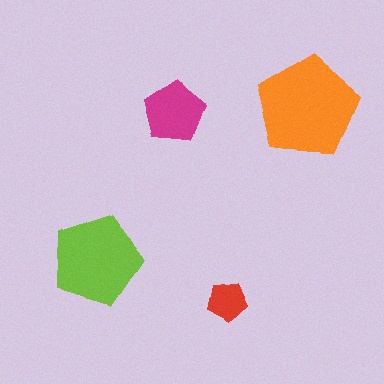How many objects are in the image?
There are 4 objects in the image.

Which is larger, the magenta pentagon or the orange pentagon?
The orange one.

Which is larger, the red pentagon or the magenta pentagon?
The magenta one.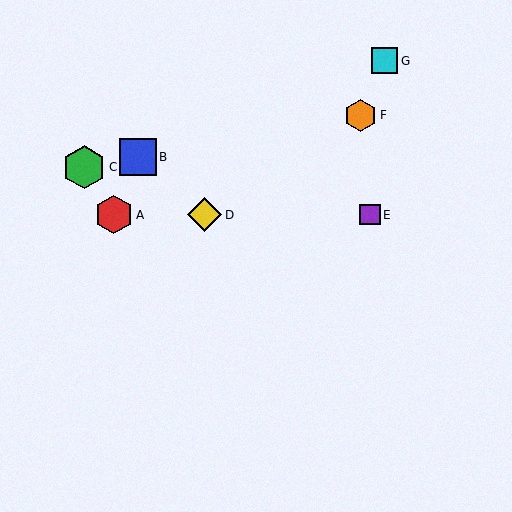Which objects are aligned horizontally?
Objects A, D, E are aligned horizontally.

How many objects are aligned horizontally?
3 objects (A, D, E) are aligned horizontally.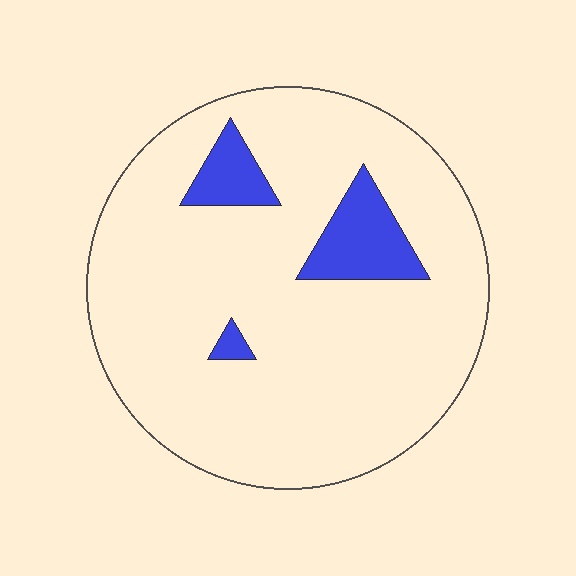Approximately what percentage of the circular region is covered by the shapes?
Approximately 10%.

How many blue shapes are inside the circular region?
3.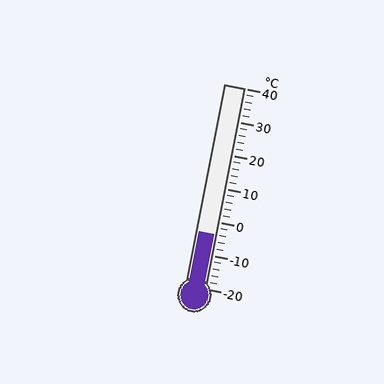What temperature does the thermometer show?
The thermometer shows approximately -4°C.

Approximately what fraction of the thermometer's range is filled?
The thermometer is filled to approximately 25% of its range.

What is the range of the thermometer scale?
The thermometer scale ranges from -20°C to 40°C.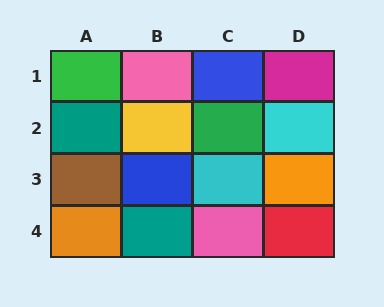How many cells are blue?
2 cells are blue.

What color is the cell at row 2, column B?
Yellow.